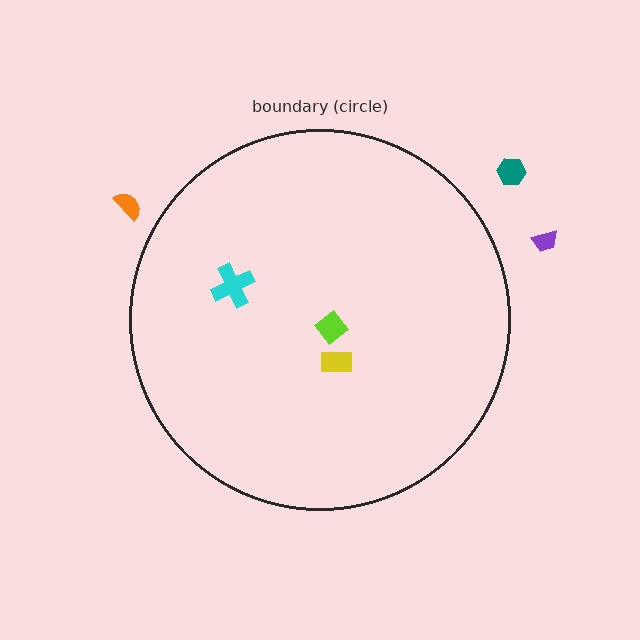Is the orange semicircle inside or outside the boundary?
Outside.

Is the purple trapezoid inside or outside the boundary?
Outside.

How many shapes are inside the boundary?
3 inside, 3 outside.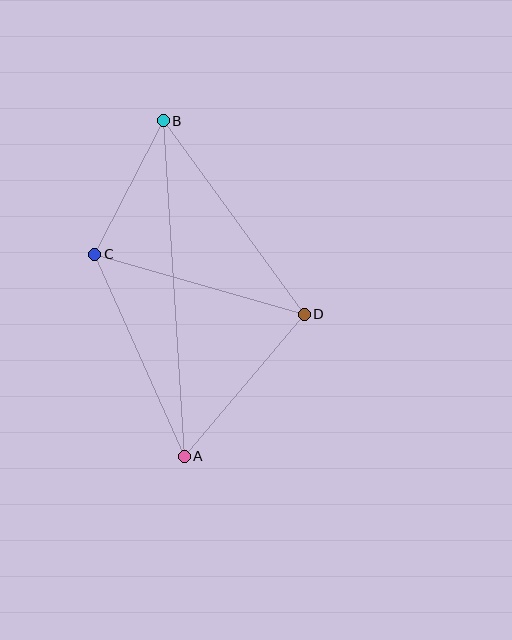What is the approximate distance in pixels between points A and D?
The distance between A and D is approximately 186 pixels.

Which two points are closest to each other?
Points B and C are closest to each other.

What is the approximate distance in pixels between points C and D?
The distance between C and D is approximately 218 pixels.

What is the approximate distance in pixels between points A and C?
The distance between A and C is approximately 221 pixels.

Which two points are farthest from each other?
Points A and B are farthest from each other.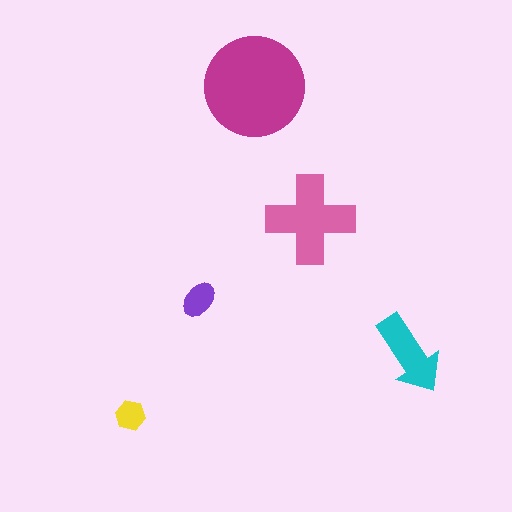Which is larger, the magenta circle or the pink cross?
The magenta circle.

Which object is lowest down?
The yellow hexagon is bottommost.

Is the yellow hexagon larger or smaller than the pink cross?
Smaller.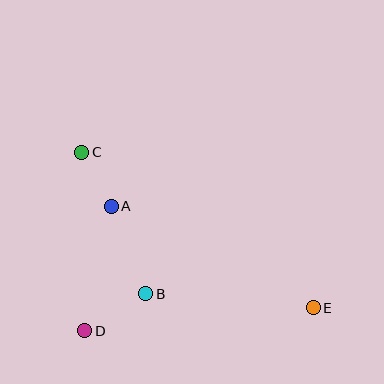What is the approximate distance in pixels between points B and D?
The distance between B and D is approximately 72 pixels.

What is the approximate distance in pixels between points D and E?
The distance between D and E is approximately 230 pixels.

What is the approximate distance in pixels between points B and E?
The distance between B and E is approximately 168 pixels.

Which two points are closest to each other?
Points A and C are closest to each other.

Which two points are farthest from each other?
Points C and E are farthest from each other.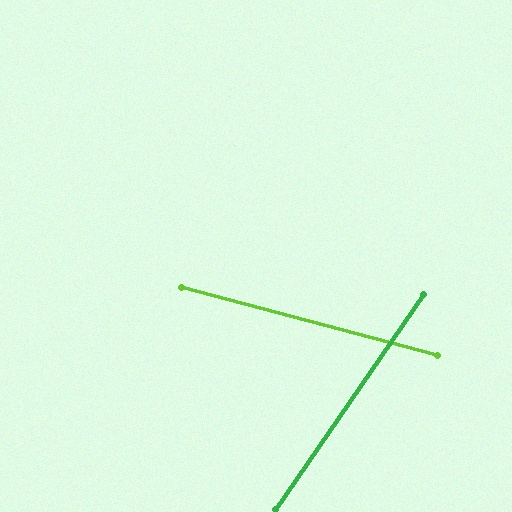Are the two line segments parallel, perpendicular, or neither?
Neither parallel nor perpendicular — they differ by about 71°.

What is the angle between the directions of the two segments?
Approximately 71 degrees.